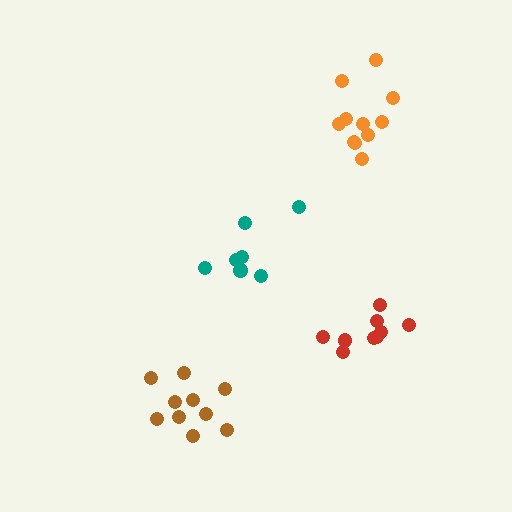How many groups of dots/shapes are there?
There are 4 groups.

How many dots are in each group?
Group 1: 9 dots, Group 2: 10 dots, Group 3: 11 dots, Group 4: 7 dots (37 total).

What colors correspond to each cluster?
The clusters are colored: red, brown, orange, teal.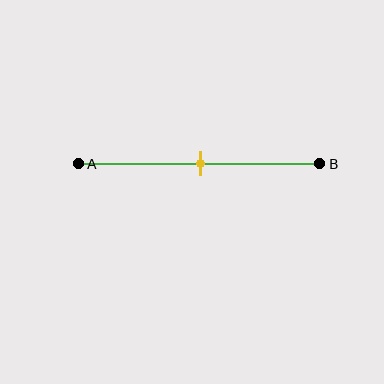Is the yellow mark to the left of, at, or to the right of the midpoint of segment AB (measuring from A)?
The yellow mark is approximately at the midpoint of segment AB.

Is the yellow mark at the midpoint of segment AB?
Yes, the mark is approximately at the midpoint.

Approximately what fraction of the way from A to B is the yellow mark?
The yellow mark is approximately 50% of the way from A to B.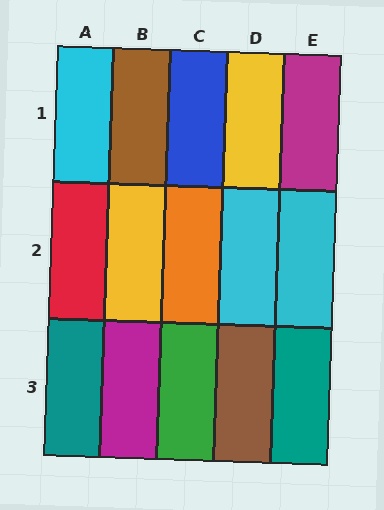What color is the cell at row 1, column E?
Magenta.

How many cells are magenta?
2 cells are magenta.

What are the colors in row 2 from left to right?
Red, yellow, orange, cyan, cyan.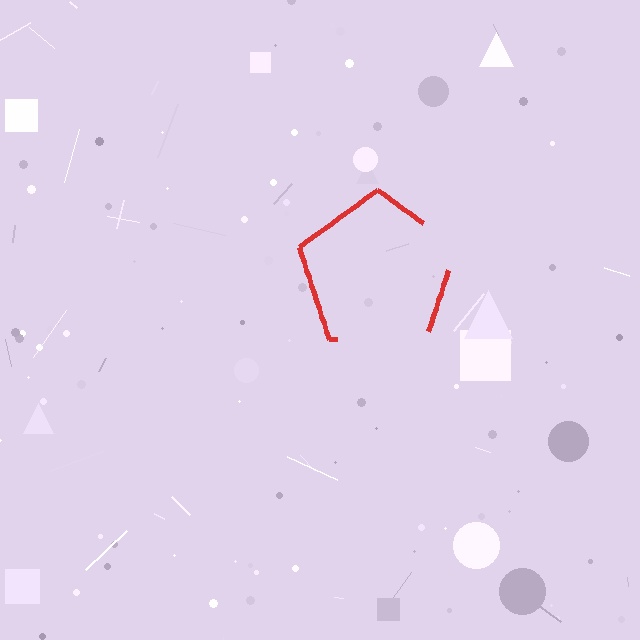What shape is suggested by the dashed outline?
The dashed outline suggests a pentagon.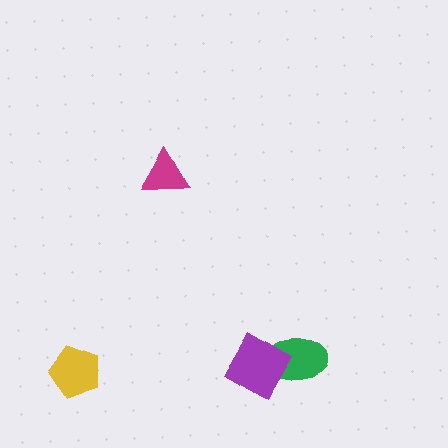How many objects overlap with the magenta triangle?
0 objects overlap with the magenta triangle.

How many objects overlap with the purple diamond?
1 object overlaps with the purple diamond.